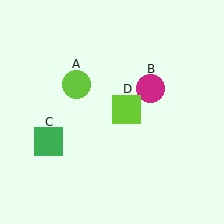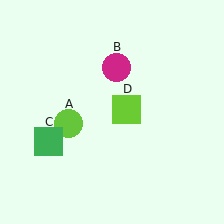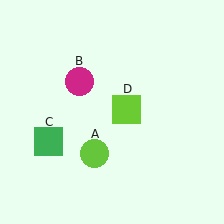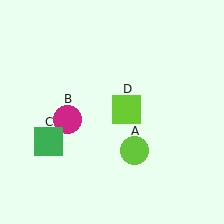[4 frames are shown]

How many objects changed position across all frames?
2 objects changed position: lime circle (object A), magenta circle (object B).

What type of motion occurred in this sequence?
The lime circle (object A), magenta circle (object B) rotated counterclockwise around the center of the scene.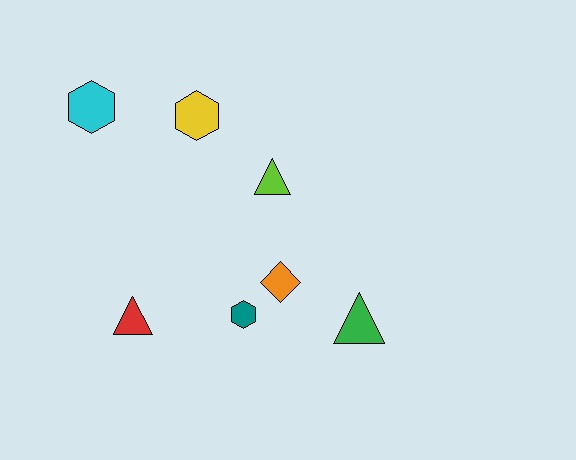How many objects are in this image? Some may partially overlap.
There are 7 objects.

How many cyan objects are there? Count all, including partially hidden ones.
There is 1 cyan object.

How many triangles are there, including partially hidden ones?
There are 3 triangles.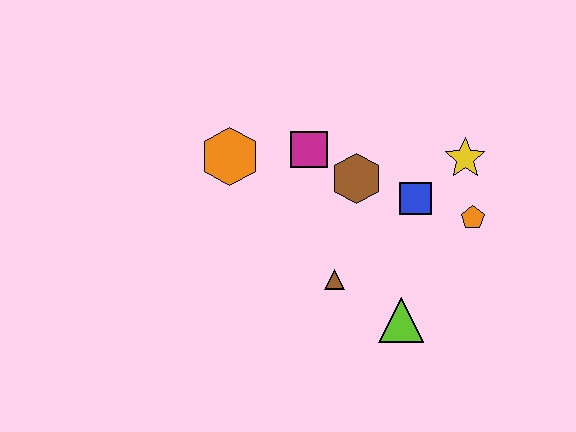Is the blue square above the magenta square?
No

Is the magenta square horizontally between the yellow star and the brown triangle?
No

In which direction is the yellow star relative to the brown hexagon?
The yellow star is to the right of the brown hexagon.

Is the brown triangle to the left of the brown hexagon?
Yes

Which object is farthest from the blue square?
The orange hexagon is farthest from the blue square.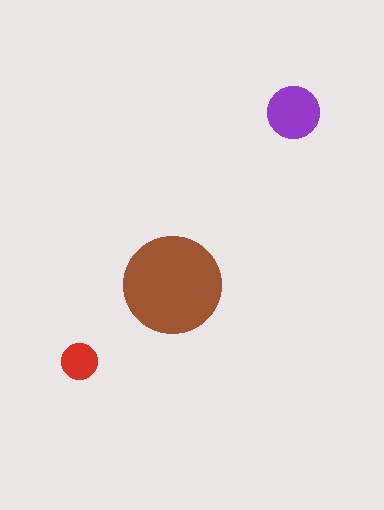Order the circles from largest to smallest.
the brown one, the purple one, the red one.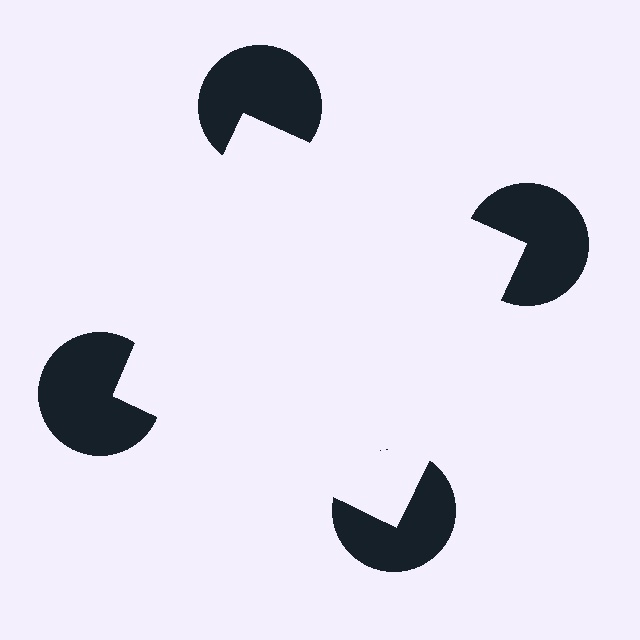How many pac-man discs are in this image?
There are 4 — one at each vertex of the illusory square.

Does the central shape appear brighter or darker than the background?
It typically appears slightly brighter than the background, even though no actual brightness change is drawn.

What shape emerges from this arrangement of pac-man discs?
An illusory square — its edges are inferred from the aligned wedge cuts in the pac-man discs, not physically drawn.